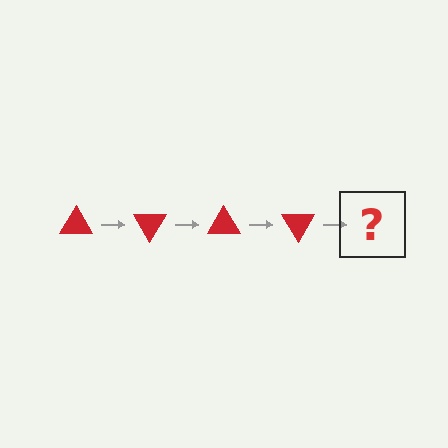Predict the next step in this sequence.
The next step is a red triangle rotated 240 degrees.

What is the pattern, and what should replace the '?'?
The pattern is that the triangle rotates 60 degrees each step. The '?' should be a red triangle rotated 240 degrees.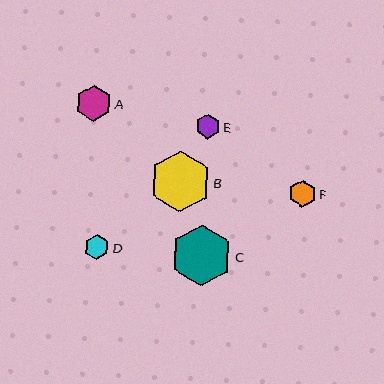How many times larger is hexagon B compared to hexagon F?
Hexagon B is approximately 2.2 times the size of hexagon F.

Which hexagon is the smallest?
Hexagon E is the smallest with a size of approximately 24 pixels.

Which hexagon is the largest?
Hexagon C is the largest with a size of approximately 61 pixels.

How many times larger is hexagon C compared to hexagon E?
Hexagon C is approximately 2.5 times the size of hexagon E.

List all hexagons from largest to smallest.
From largest to smallest: C, B, A, F, D, E.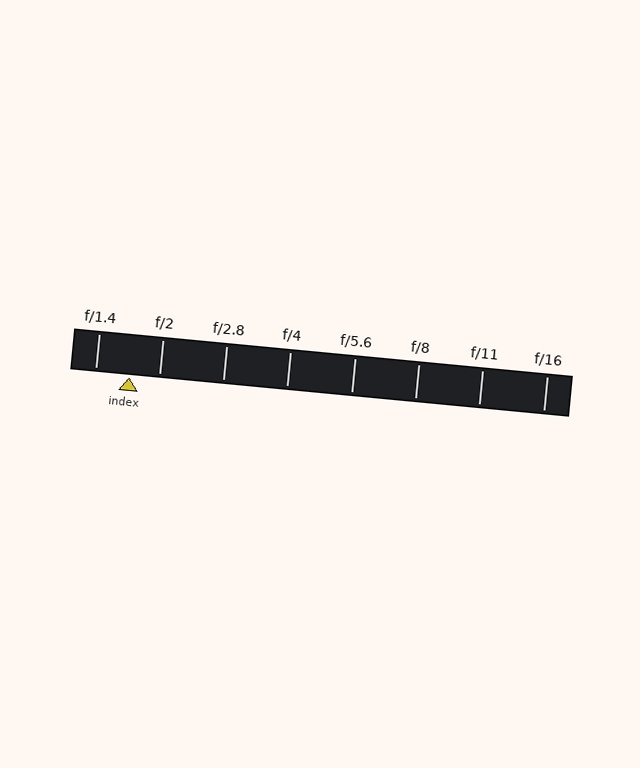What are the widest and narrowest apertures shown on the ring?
The widest aperture shown is f/1.4 and the narrowest is f/16.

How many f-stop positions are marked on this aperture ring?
There are 8 f-stop positions marked.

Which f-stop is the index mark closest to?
The index mark is closest to f/2.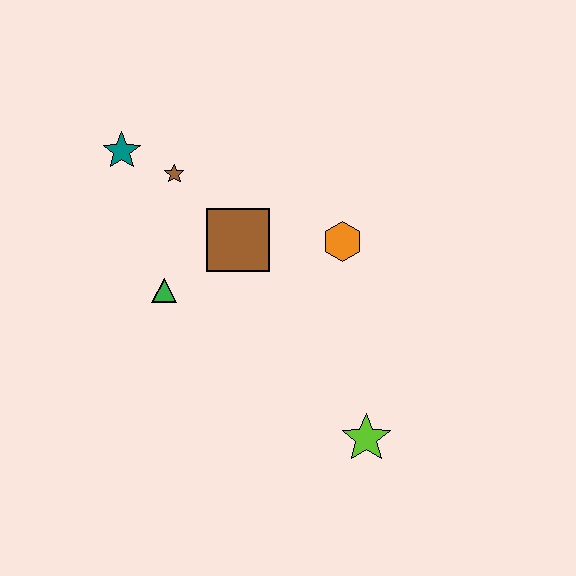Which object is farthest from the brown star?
The lime star is farthest from the brown star.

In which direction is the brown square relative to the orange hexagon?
The brown square is to the left of the orange hexagon.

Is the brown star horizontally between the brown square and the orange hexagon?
No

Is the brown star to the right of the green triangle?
Yes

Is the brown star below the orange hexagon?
No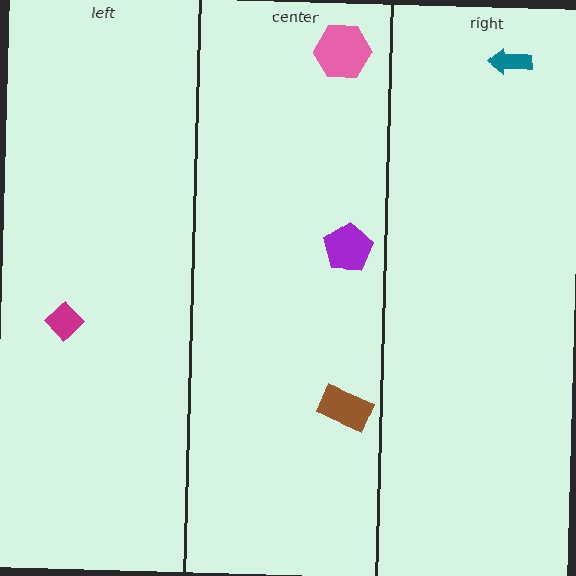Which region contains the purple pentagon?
The center region.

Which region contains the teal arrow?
The right region.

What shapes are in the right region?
The teal arrow.